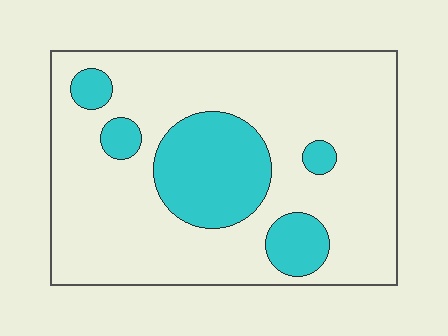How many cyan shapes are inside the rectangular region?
5.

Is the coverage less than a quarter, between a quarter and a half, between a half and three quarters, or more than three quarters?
Less than a quarter.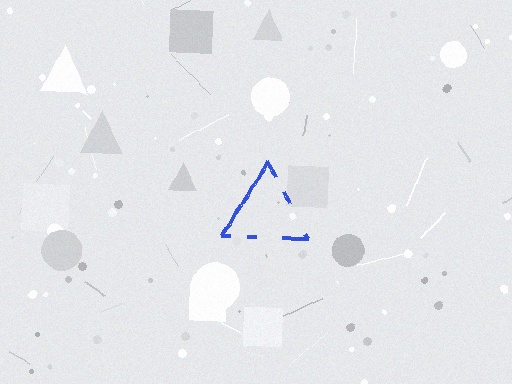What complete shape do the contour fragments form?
The contour fragments form a triangle.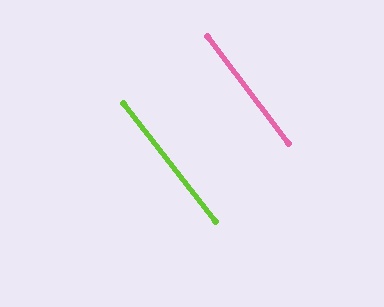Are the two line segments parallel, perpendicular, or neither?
Parallel — their directions differ by only 0.8°.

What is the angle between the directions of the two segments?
Approximately 1 degree.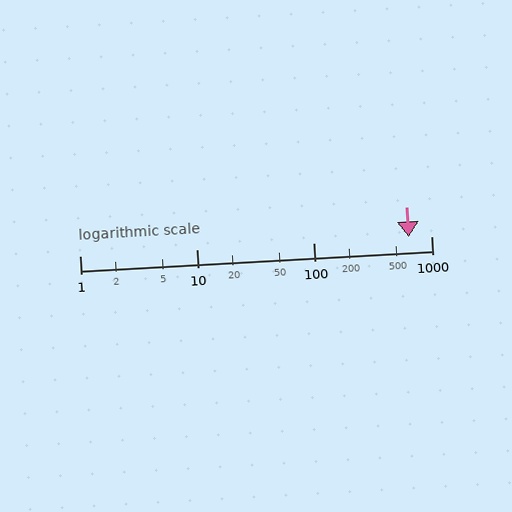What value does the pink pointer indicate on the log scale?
The pointer indicates approximately 640.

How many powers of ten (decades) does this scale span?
The scale spans 3 decades, from 1 to 1000.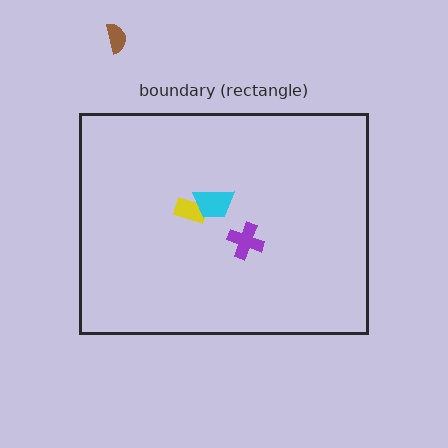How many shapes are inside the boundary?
3 inside, 1 outside.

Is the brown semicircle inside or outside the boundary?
Outside.